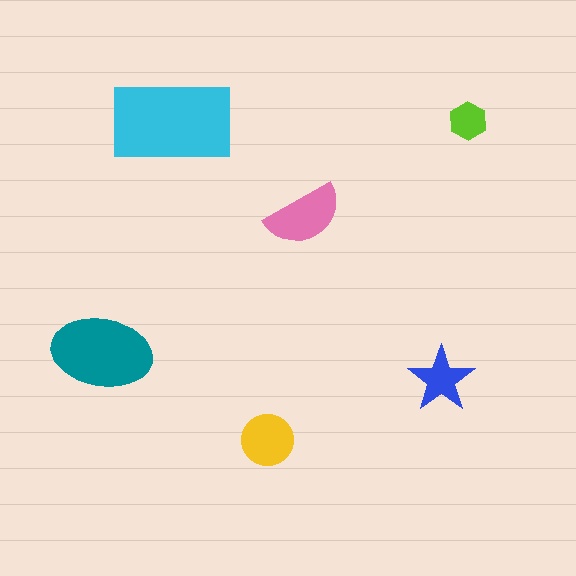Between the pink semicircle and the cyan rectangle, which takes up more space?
The cyan rectangle.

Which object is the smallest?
The lime hexagon.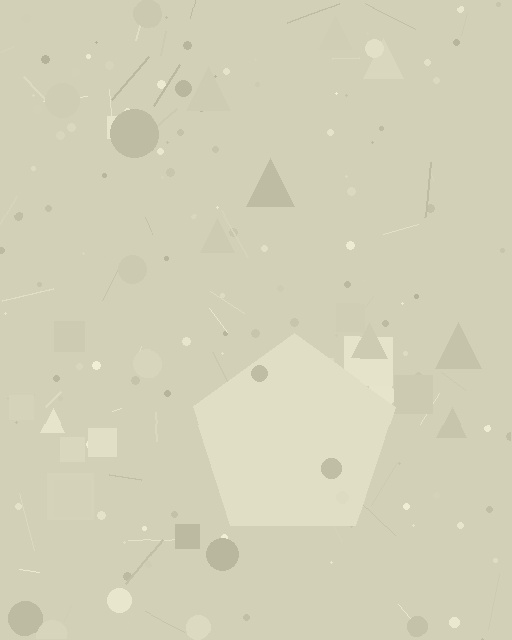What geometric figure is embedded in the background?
A pentagon is embedded in the background.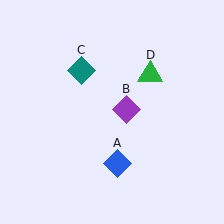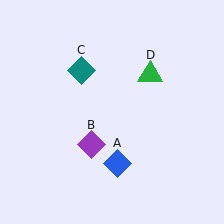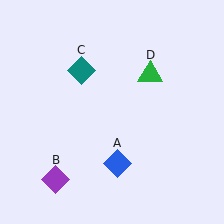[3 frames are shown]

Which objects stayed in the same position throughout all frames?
Blue diamond (object A) and teal diamond (object C) and green triangle (object D) remained stationary.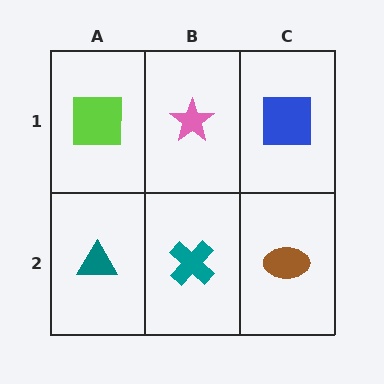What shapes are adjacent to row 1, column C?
A brown ellipse (row 2, column C), a pink star (row 1, column B).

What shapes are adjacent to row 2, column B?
A pink star (row 1, column B), a teal triangle (row 2, column A), a brown ellipse (row 2, column C).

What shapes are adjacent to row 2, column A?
A lime square (row 1, column A), a teal cross (row 2, column B).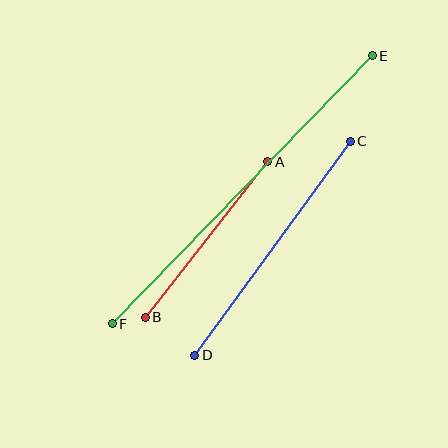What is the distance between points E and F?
The distance is approximately 373 pixels.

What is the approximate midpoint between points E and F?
The midpoint is at approximately (242, 190) pixels.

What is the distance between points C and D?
The distance is approximately 264 pixels.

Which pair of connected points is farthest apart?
Points E and F are farthest apart.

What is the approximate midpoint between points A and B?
The midpoint is at approximately (207, 240) pixels.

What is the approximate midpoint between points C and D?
The midpoint is at approximately (273, 248) pixels.